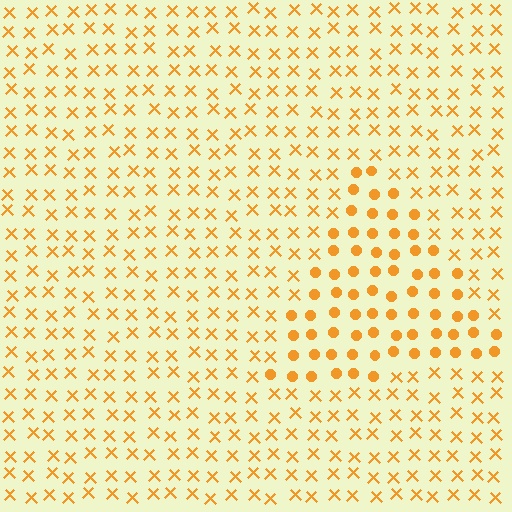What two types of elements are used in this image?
The image uses circles inside the triangle region and X marks outside it.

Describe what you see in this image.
The image is filled with small orange elements arranged in a uniform grid. A triangle-shaped region contains circles, while the surrounding area contains X marks. The boundary is defined purely by the change in element shape.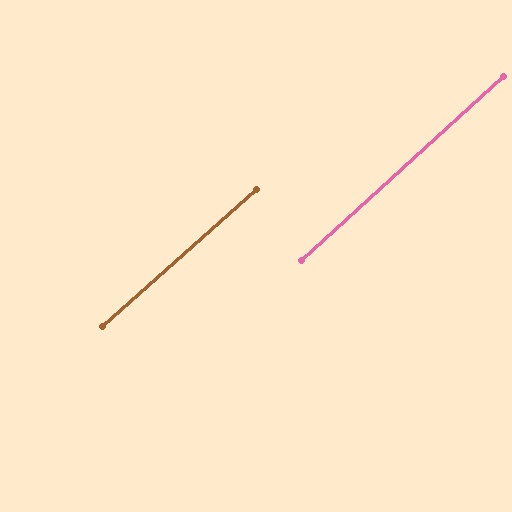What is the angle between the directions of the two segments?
Approximately 1 degree.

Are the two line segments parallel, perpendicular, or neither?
Parallel — their directions differ by only 0.7°.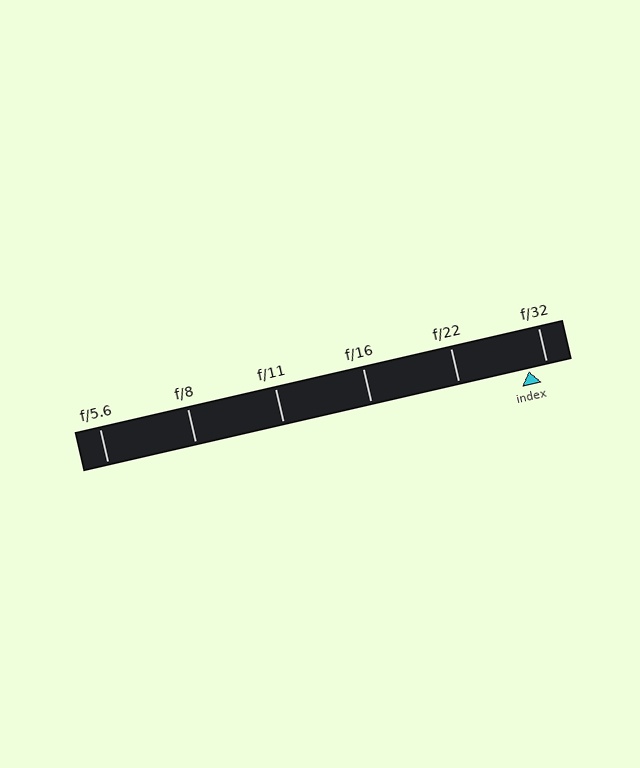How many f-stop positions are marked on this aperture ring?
There are 6 f-stop positions marked.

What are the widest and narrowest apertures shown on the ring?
The widest aperture shown is f/5.6 and the narrowest is f/32.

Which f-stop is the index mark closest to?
The index mark is closest to f/32.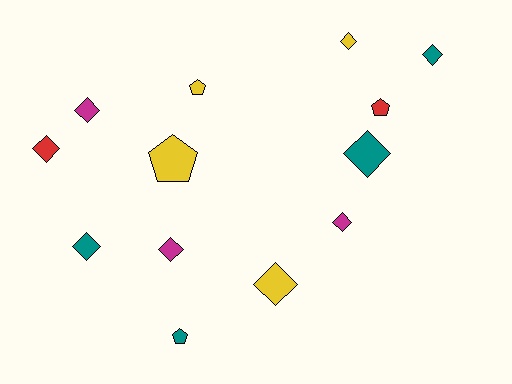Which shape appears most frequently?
Diamond, with 9 objects.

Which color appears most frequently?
Yellow, with 4 objects.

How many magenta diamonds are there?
There are 3 magenta diamonds.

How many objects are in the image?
There are 13 objects.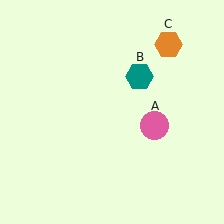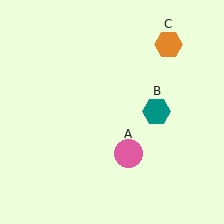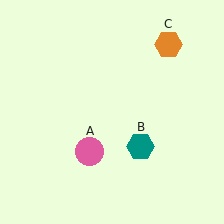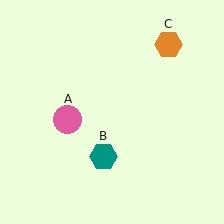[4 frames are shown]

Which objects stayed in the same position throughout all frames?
Orange hexagon (object C) remained stationary.